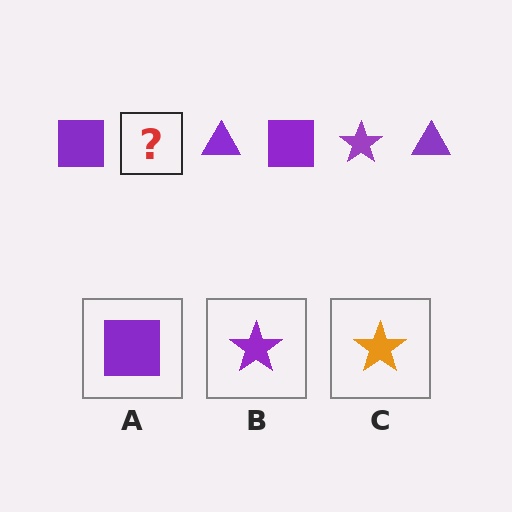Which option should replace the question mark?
Option B.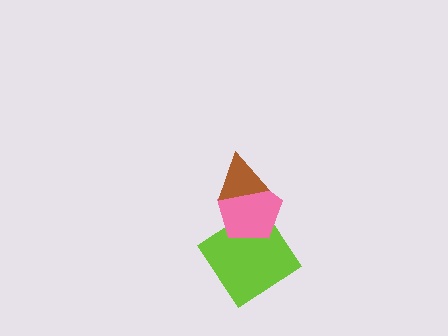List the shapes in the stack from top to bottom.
From top to bottom: the brown triangle, the pink pentagon, the lime diamond.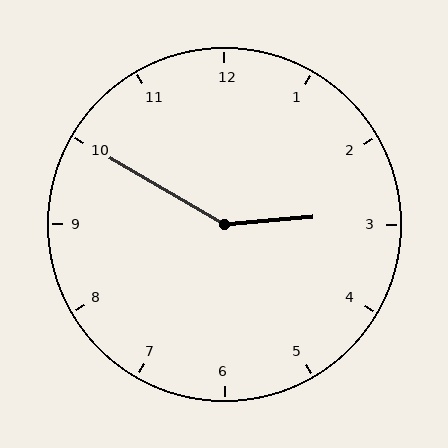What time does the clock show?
2:50.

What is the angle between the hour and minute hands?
Approximately 145 degrees.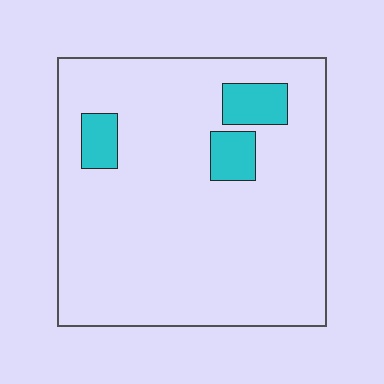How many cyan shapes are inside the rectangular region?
3.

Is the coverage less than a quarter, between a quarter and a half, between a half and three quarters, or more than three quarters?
Less than a quarter.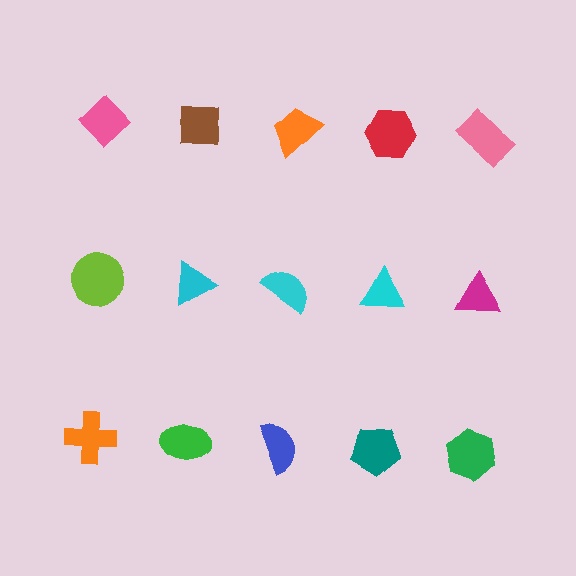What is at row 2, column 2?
A cyan triangle.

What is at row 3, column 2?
A green ellipse.